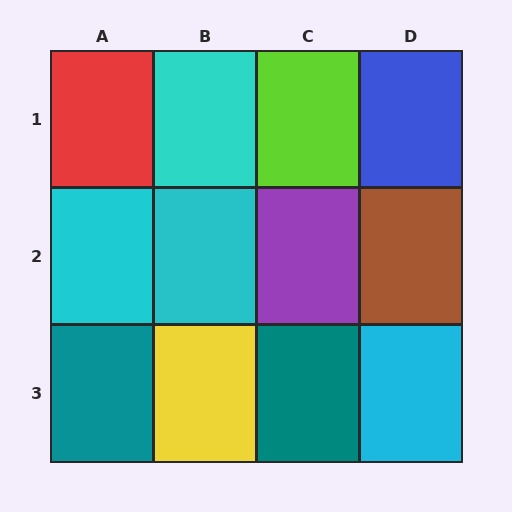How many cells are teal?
2 cells are teal.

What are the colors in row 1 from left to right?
Red, cyan, lime, blue.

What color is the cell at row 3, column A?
Teal.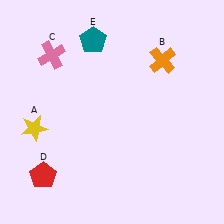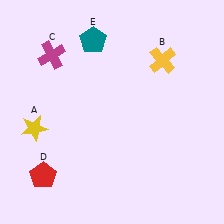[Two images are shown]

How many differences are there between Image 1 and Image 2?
There are 2 differences between the two images.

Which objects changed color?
B changed from orange to yellow. C changed from pink to magenta.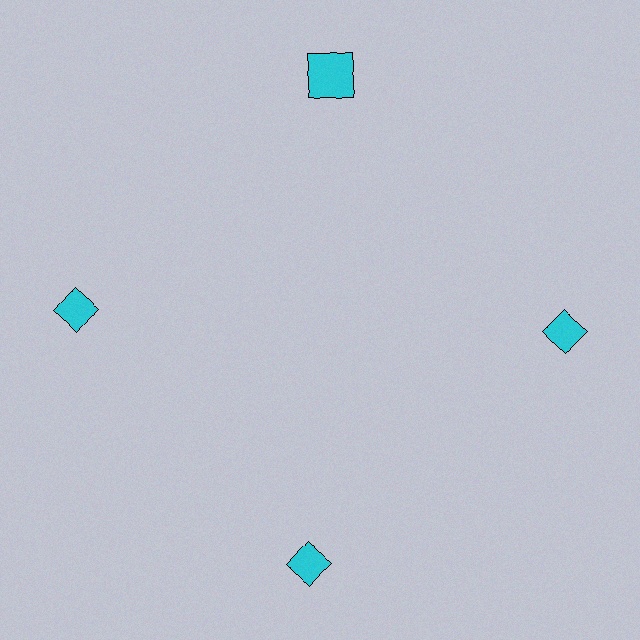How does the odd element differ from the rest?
It has a different shape: square instead of diamond.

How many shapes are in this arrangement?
There are 4 shapes arranged in a ring pattern.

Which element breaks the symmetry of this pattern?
The cyan square at roughly the 12 o'clock position breaks the symmetry. All other shapes are cyan diamonds.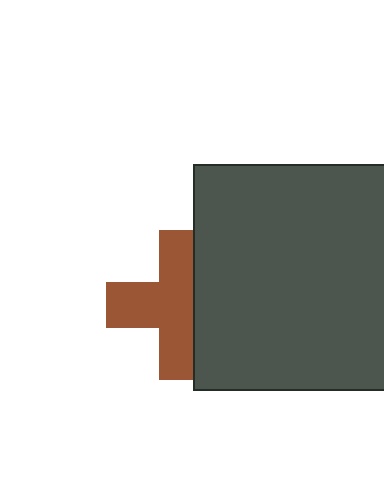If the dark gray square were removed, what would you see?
You would see the complete brown cross.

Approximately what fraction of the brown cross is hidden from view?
Roughly 34% of the brown cross is hidden behind the dark gray square.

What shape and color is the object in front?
The object in front is a dark gray square.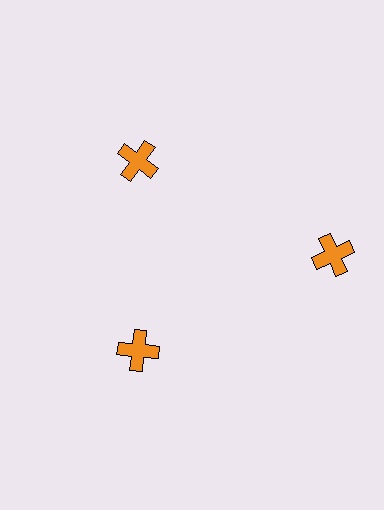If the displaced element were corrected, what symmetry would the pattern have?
It would have 3-fold rotational symmetry — the pattern would map onto itself every 120 degrees.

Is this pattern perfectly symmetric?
No. The 3 orange crosses are arranged in a ring, but one element near the 3 o'clock position is pushed outward from the center, breaking the 3-fold rotational symmetry.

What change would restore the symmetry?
The symmetry would be restored by moving it inward, back onto the ring so that all 3 crosses sit at equal angles and equal distance from the center.